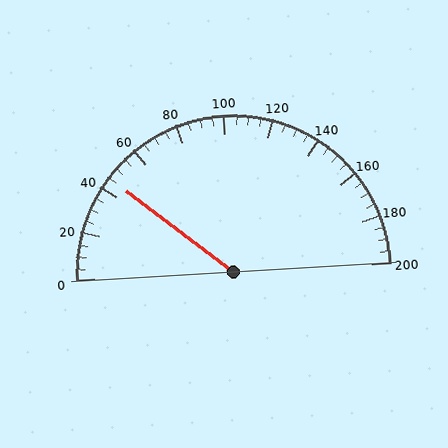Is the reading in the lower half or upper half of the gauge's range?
The reading is in the lower half of the range (0 to 200).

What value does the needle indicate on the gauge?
The needle indicates approximately 45.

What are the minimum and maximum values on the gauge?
The gauge ranges from 0 to 200.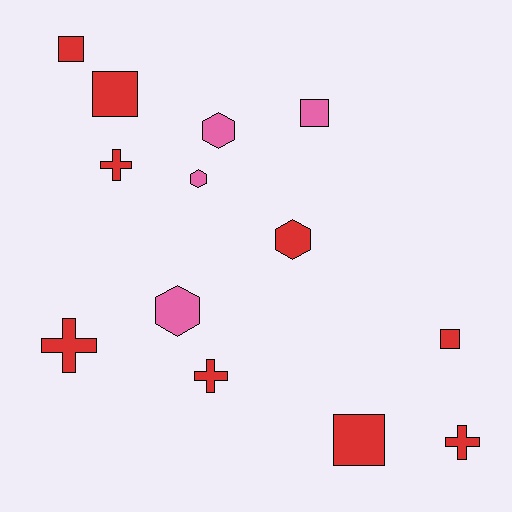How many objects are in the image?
There are 13 objects.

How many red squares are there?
There are 4 red squares.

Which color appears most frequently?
Red, with 9 objects.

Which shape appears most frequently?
Square, with 5 objects.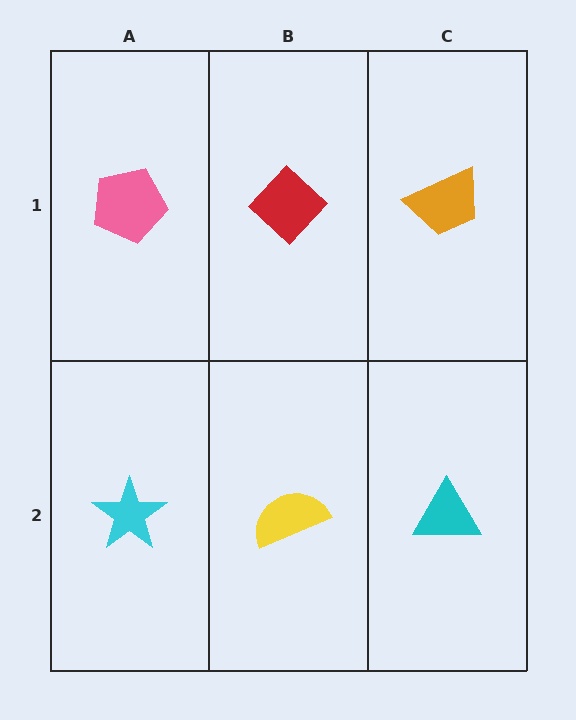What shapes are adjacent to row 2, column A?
A pink pentagon (row 1, column A), a yellow semicircle (row 2, column B).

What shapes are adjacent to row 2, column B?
A red diamond (row 1, column B), a cyan star (row 2, column A), a cyan triangle (row 2, column C).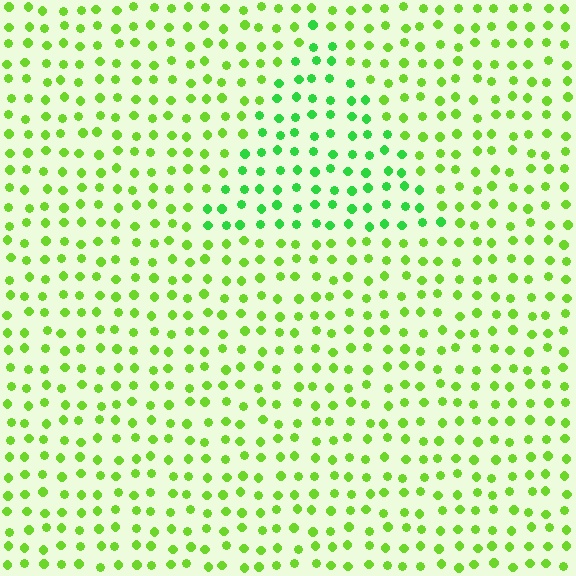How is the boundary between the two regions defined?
The boundary is defined purely by a slight shift in hue (about 29 degrees). Spacing, size, and orientation are identical on both sides.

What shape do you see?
I see a triangle.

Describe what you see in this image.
The image is filled with small lime elements in a uniform arrangement. A triangle-shaped region is visible where the elements are tinted to a slightly different hue, forming a subtle color boundary.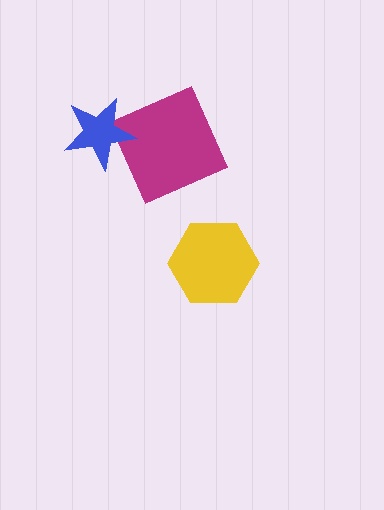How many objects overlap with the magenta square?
1 object overlaps with the magenta square.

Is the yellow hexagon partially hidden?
No, no other shape covers it.